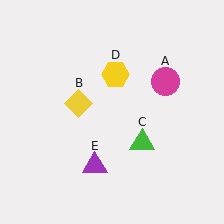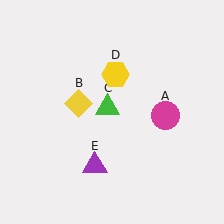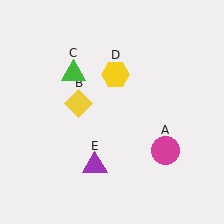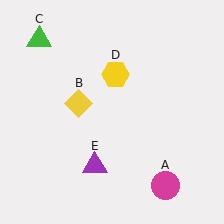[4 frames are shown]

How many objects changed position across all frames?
2 objects changed position: magenta circle (object A), green triangle (object C).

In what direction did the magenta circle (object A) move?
The magenta circle (object A) moved down.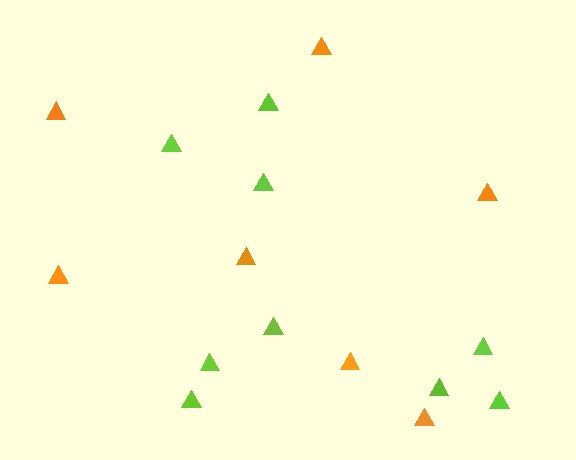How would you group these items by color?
There are 2 groups: one group of orange triangles (7) and one group of lime triangles (9).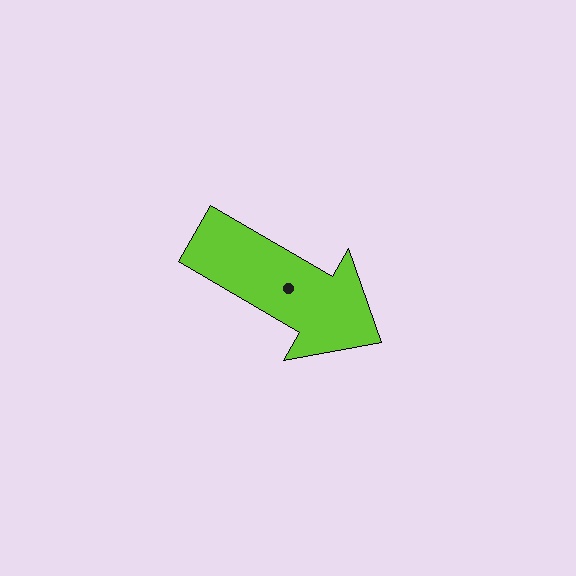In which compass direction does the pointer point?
Southeast.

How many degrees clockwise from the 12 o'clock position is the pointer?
Approximately 120 degrees.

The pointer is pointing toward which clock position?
Roughly 4 o'clock.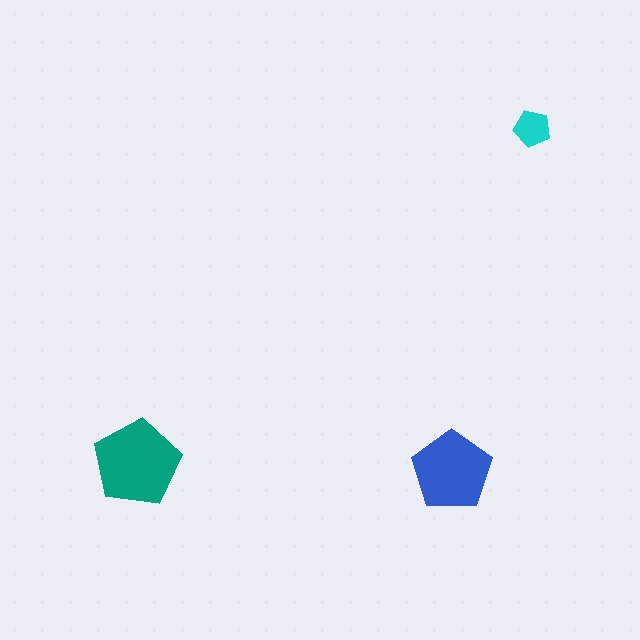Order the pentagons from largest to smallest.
the teal one, the blue one, the cyan one.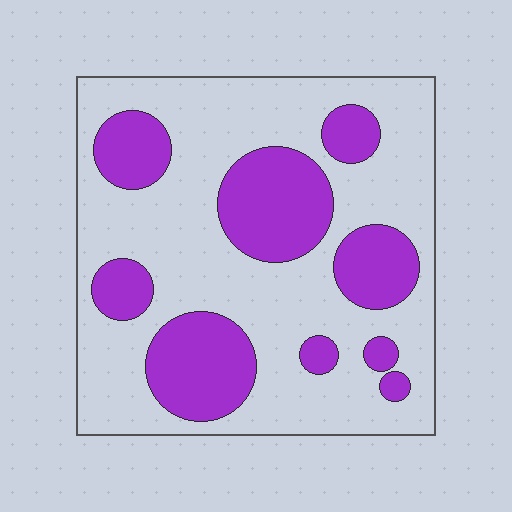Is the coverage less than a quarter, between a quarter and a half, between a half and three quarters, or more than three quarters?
Between a quarter and a half.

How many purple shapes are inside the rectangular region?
9.